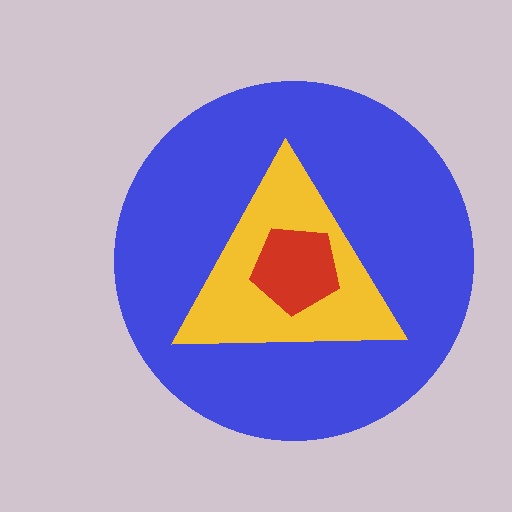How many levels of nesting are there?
3.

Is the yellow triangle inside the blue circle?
Yes.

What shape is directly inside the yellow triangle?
The red pentagon.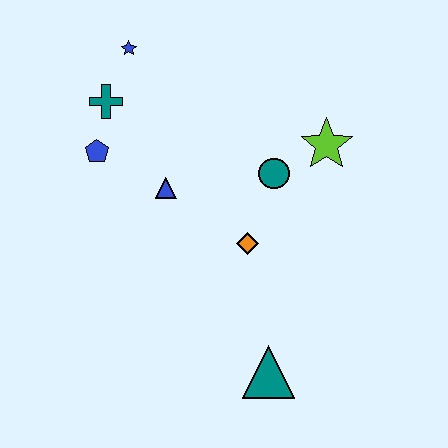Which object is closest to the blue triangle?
The blue pentagon is closest to the blue triangle.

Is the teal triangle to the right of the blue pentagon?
Yes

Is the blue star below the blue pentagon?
No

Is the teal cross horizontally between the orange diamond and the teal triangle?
No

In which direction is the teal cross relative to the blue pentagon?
The teal cross is above the blue pentagon.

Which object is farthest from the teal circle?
The teal triangle is farthest from the teal circle.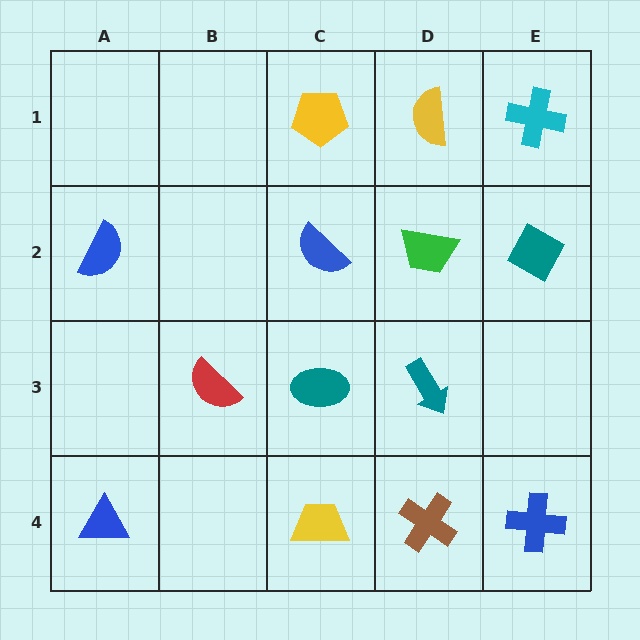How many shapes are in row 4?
4 shapes.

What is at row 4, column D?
A brown cross.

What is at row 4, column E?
A blue cross.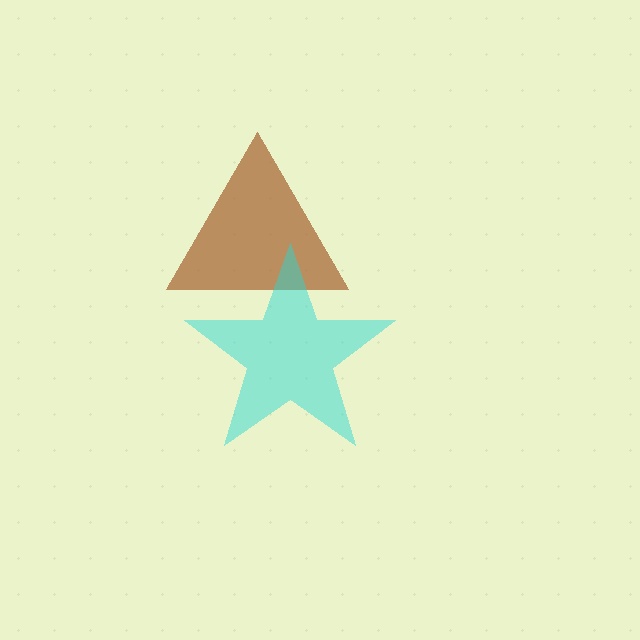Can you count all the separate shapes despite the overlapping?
Yes, there are 2 separate shapes.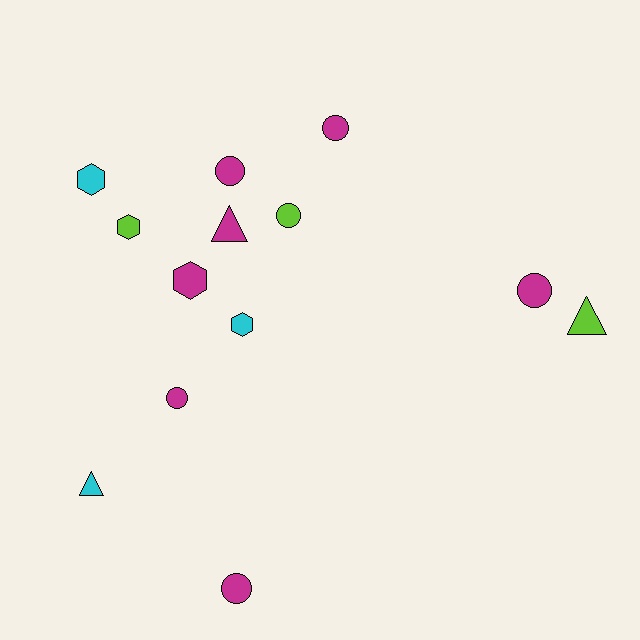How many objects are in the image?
There are 13 objects.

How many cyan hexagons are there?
There are 2 cyan hexagons.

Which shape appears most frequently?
Circle, with 6 objects.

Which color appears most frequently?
Magenta, with 7 objects.